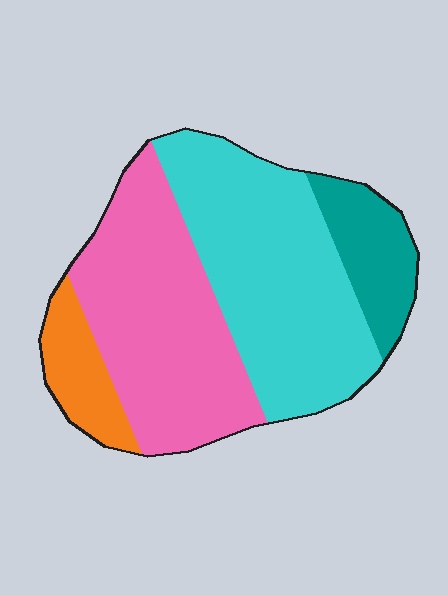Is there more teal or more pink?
Pink.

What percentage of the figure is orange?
Orange takes up less than a quarter of the figure.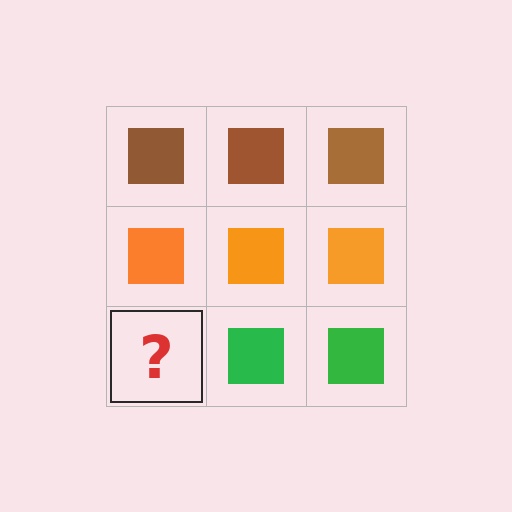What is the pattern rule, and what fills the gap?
The rule is that each row has a consistent color. The gap should be filled with a green square.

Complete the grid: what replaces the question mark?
The question mark should be replaced with a green square.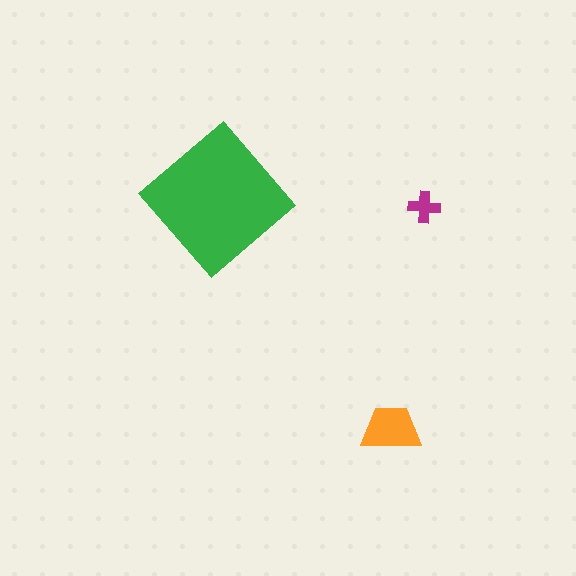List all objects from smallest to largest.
The magenta cross, the orange trapezoid, the green diamond.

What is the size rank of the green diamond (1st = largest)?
1st.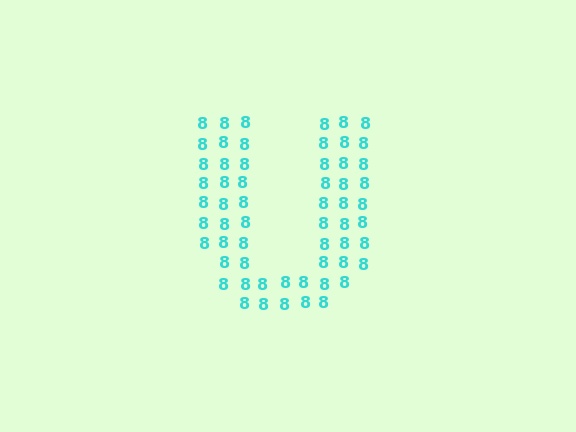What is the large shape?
The large shape is the letter U.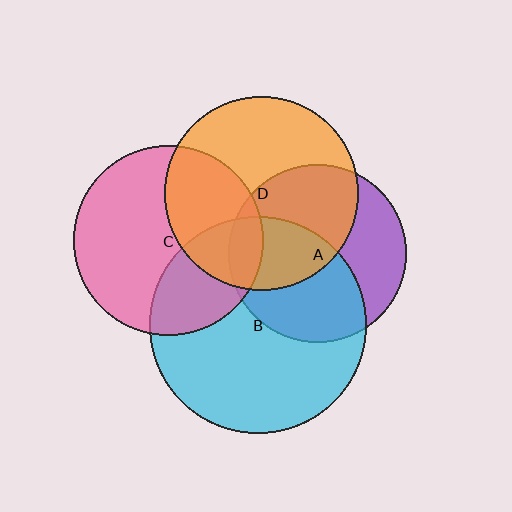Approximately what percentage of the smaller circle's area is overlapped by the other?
Approximately 10%.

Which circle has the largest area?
Circle B (cyan).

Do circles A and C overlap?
Yes.